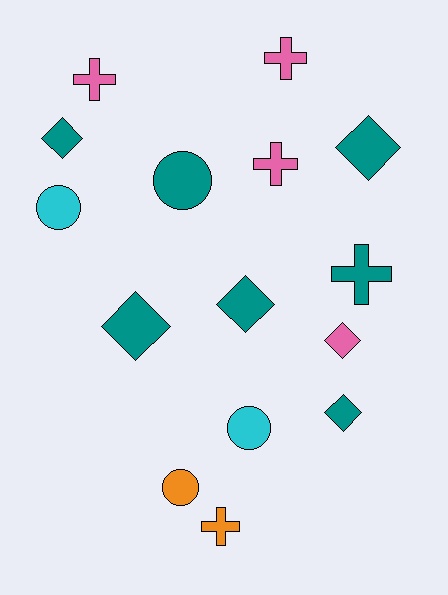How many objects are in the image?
There are 15 objects.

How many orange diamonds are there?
There are no orange diamonds.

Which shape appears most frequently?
Diamond, with 6 objects.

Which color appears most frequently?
Teal, with 7 objects.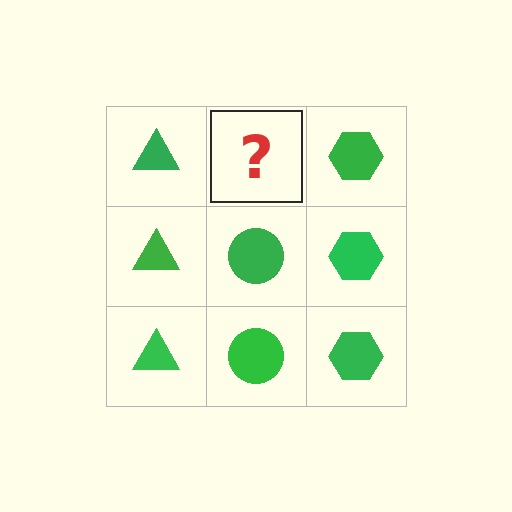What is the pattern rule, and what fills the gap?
The rule is that each column has a consistent shape. The gap should be filled with a green circle.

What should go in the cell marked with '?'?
The missing cell should contain a green circle.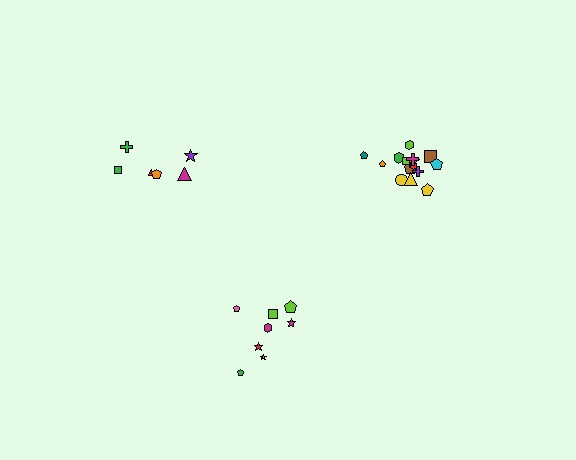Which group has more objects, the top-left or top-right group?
The top-right group.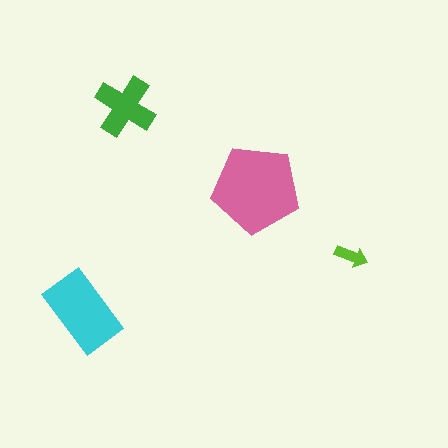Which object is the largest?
The pink pentagon.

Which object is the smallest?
The lime arrow.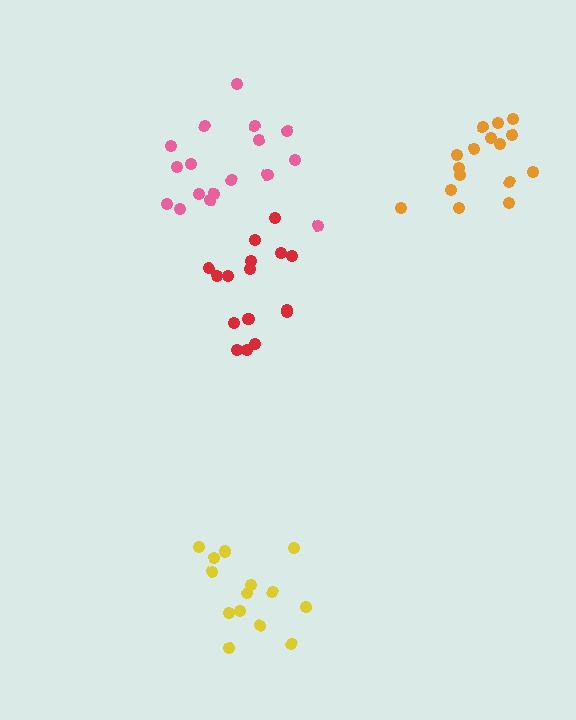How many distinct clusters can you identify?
There are 4 distinct clusters.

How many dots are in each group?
Group 1: 14 dots, Group 2: 16 dots, Group 3: 17 dots, Group 4: 16 dots (63 total).